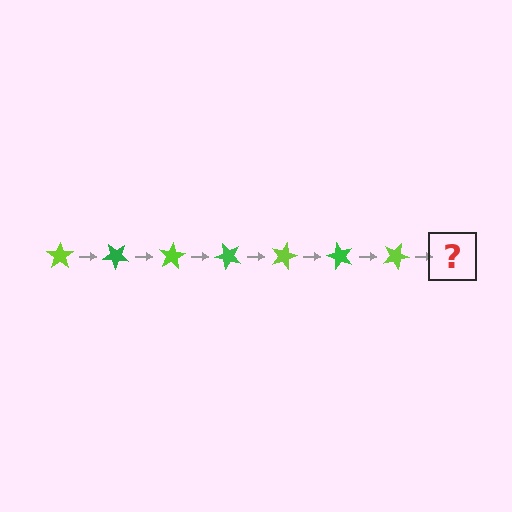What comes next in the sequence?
The next element should be a green star, rotated 280 degrees from the start.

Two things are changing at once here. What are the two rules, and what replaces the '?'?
The two rules are that it rotates 40 degrees each step and the color cycles through lime and green. The '?' should be a green star, rotated 280 degrees from the start.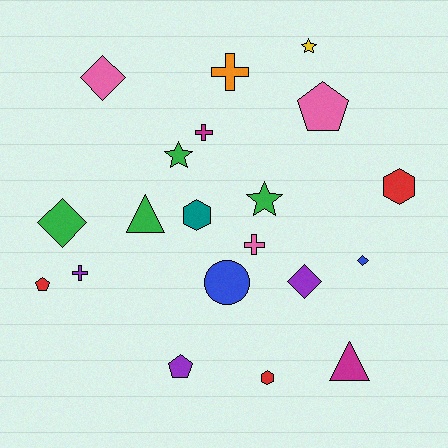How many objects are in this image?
There are 20 objects.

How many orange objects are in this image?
There is 1 orange object.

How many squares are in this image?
There are no squares.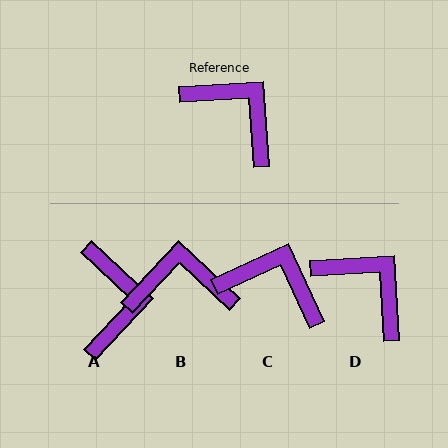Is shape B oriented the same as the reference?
No, it is off by about 44 degrees.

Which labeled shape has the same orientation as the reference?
D.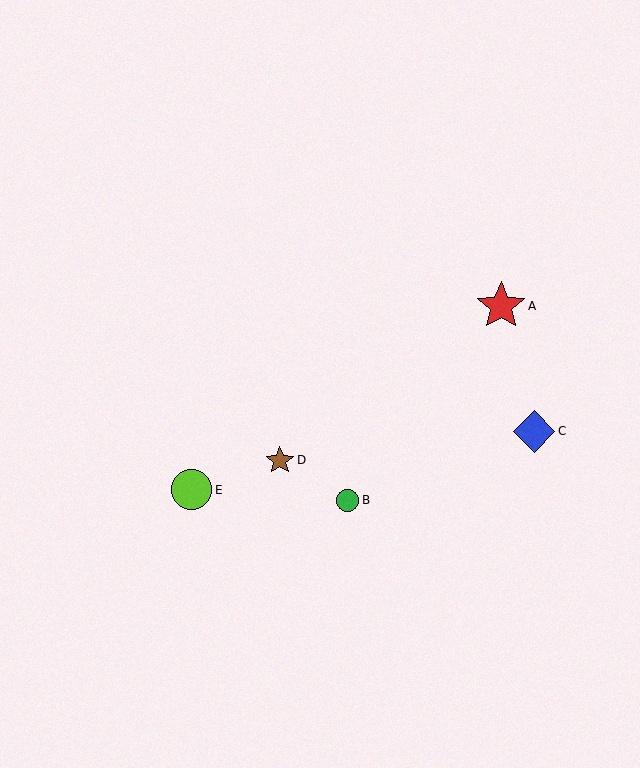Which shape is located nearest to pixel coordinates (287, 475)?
The brown star (labeled D) at (280, 460) is nearest to that location.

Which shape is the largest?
The red star (labeled A) is the largest.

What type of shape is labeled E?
Shape E is a lime circle.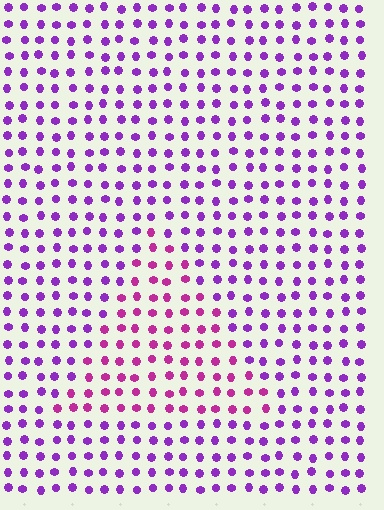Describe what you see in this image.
The image is filled with small purple elements in a uniform arrangement. A triangle-shaped region is visible where the elements are tinted to a slightly different hue, forming a subtle color boundary.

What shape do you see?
I see a triangle.